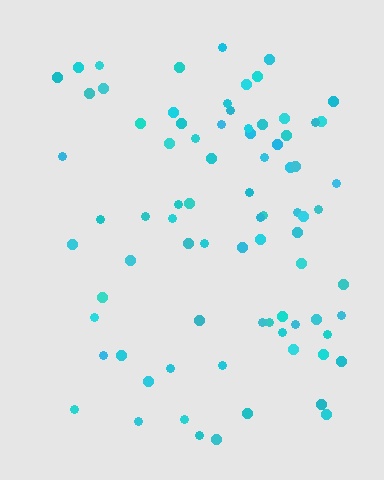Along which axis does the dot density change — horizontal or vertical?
Horizontal.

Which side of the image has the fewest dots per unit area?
The left.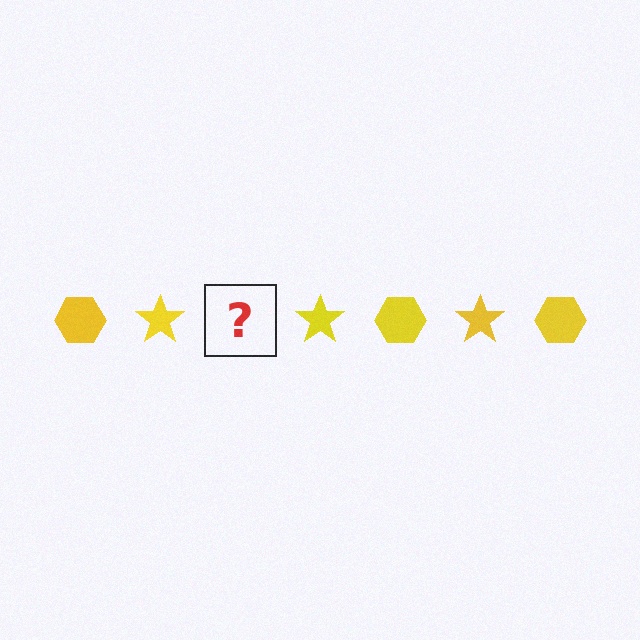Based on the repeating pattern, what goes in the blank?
The blank should be a yellow hexagon.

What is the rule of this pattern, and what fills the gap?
The rule is that the pattern cycles through hexagon, star shapes in yellow. The gap should be filled with a yellow hexagon.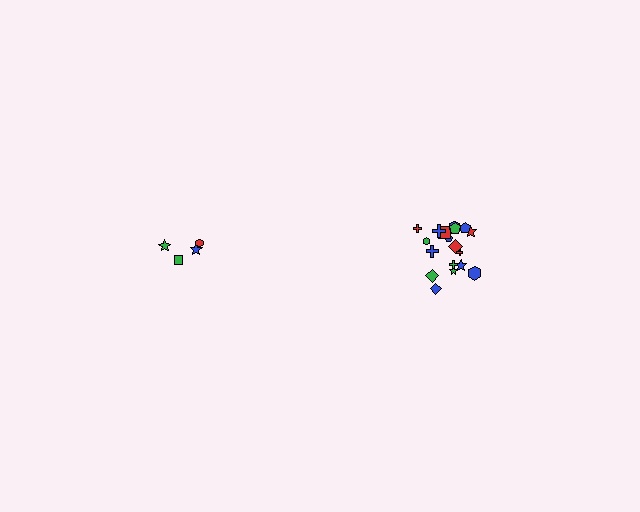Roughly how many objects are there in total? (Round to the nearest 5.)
Roughly 20 objects in total.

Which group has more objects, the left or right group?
The right group.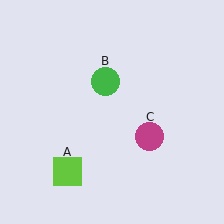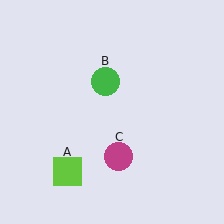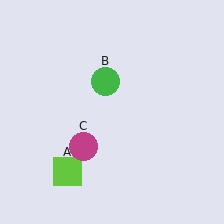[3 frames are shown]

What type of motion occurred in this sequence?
The magenta circle (object C) rotated clockwise around the center of the scene.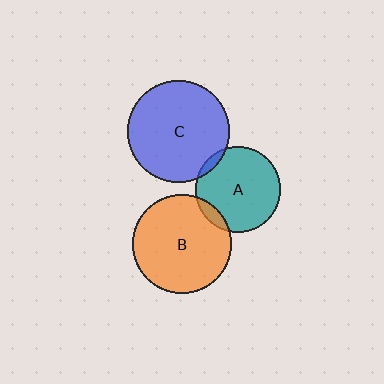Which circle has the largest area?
Circle C (blue).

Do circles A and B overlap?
Yes.